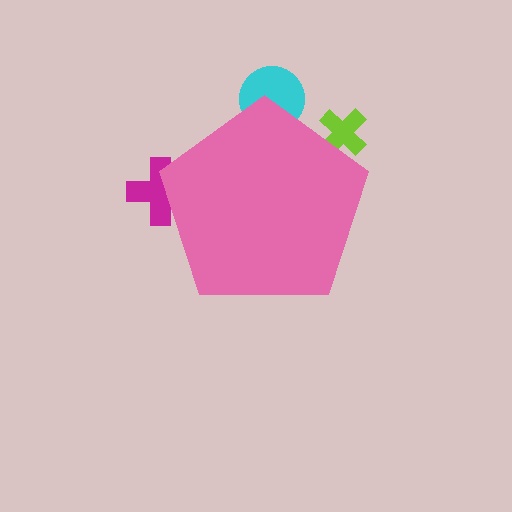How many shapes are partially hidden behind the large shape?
3 shapes are partially hidden.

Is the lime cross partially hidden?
Yes, the lime cross is partially hidden behind the pink pentagon.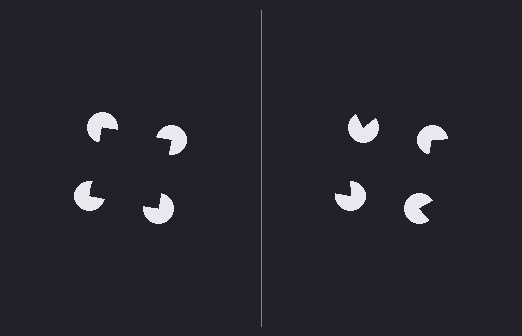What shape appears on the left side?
An illusory square.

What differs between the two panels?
The pac-man discs are positioned identically on both sides; only the wedge orientations differ. On the left they align to a square; on the right they are misaligned.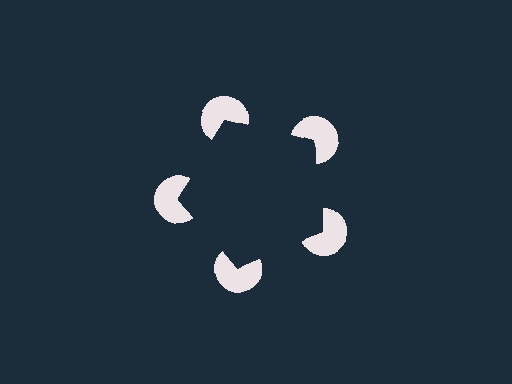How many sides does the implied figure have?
5 sides.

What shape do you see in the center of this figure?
An illusory pentagon — its edges are inferred from the aligned wedge cuts in the pac-man discs, not physically drawn.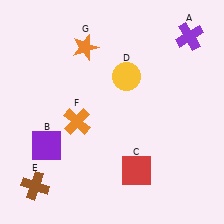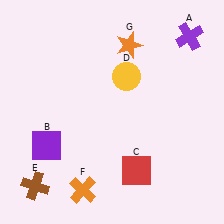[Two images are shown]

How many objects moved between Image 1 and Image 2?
2 objects moved between the two images.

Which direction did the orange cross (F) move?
The orange cross (F) moved down.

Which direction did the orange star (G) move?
The orange star (G) moved right.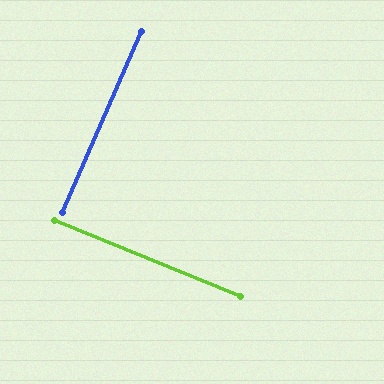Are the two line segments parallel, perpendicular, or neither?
Perpendicular — they meet at approximately 88°.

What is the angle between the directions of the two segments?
Approximately 88 degrees.